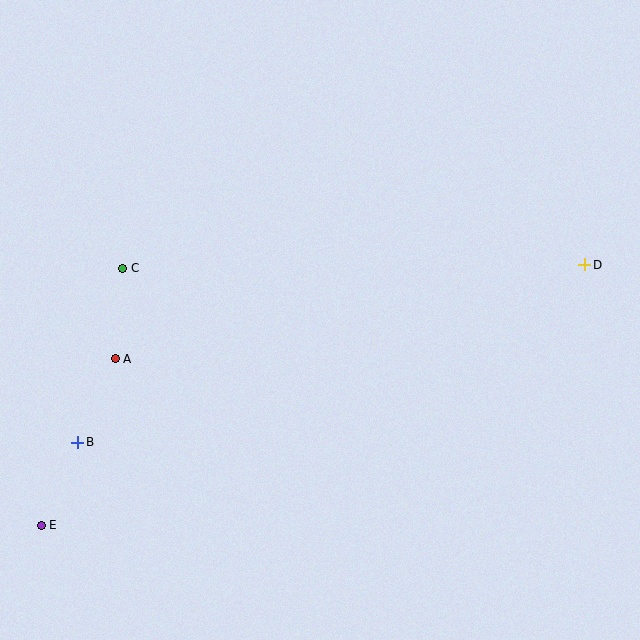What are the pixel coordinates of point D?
Point D is at (585, 265).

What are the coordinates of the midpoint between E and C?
The midpoint between E and C is at (82, 397).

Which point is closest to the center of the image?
Point C at (123, 268) is closest to the center.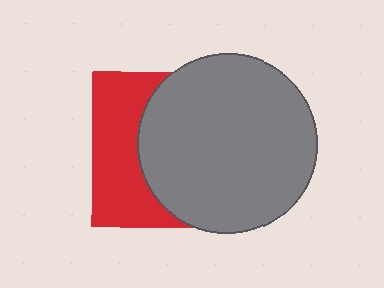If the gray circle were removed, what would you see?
You would see the complete red square.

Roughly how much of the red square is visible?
A small part of it is visible (roughly 37%).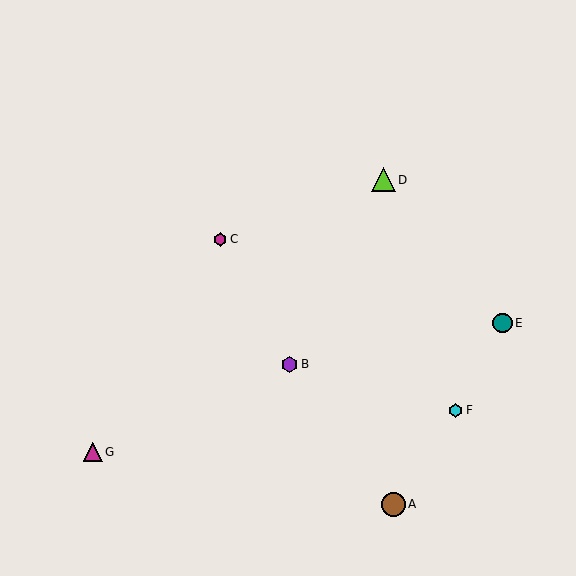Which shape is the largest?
The brown circle (labeled A) is the largest.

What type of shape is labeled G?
Shape G is a magenta triangle.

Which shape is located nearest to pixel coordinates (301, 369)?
The purple hexagon (labeled B) at (290, 364) is nearest to that location.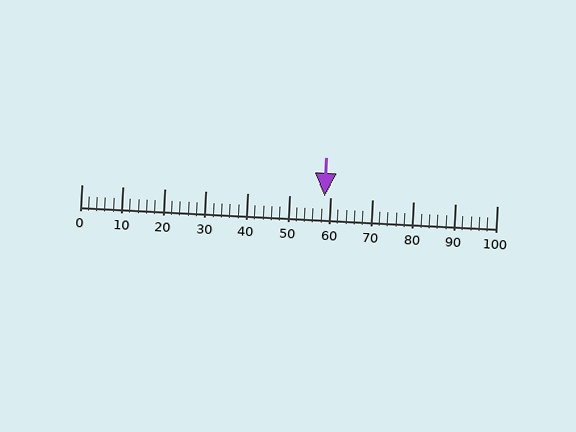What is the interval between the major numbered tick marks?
The major tick marks are spaced 10 units apart.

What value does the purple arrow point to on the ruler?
The purple arrow points to approximately 58.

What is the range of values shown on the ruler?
The ruler shows values from 0 to 100.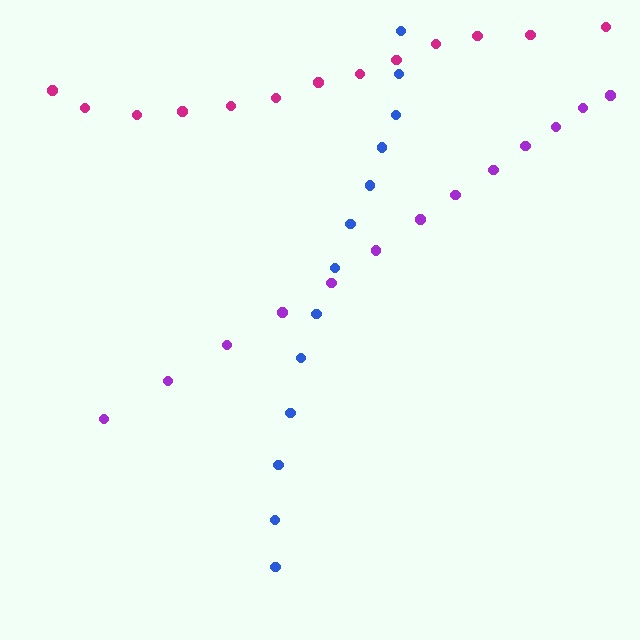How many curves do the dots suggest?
There are 3 distinct paths.